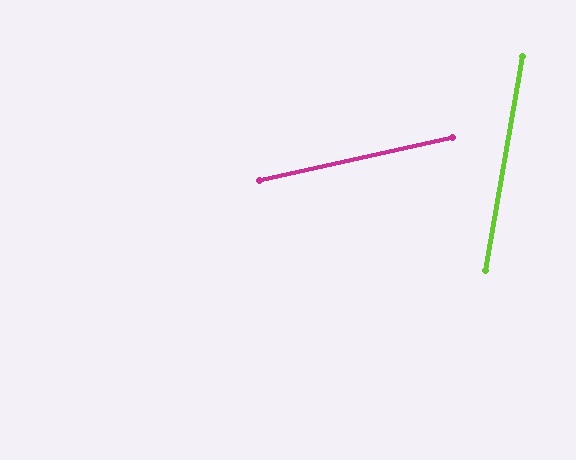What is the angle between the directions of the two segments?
Approximately 68 degrees.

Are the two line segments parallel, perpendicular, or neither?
Neither parallel nor perpendicular — they differ by about 68°.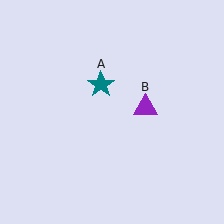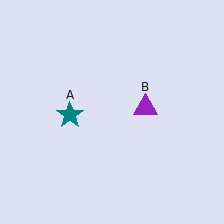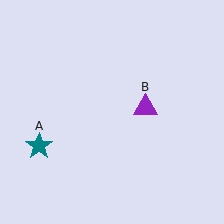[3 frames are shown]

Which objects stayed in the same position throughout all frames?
Purple triangle (object B) remained stationary.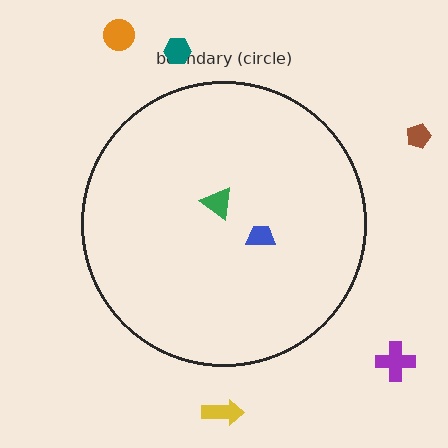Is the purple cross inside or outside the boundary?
Outside.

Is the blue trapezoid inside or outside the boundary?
Inside.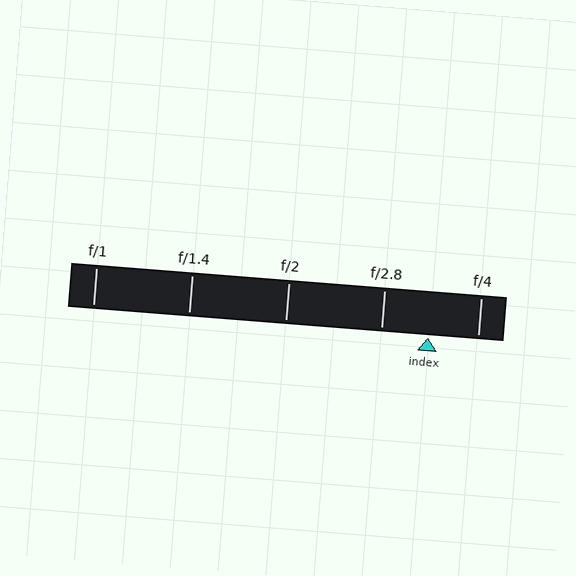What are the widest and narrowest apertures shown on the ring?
The widest aperture shown is f/1 and the narrowest is f/4.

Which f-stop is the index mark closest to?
The index mark is closest to f/2.8.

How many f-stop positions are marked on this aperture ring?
There are 5 f-stop positions marked.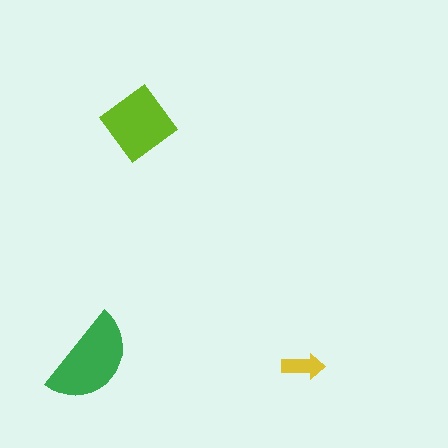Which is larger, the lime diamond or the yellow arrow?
The lime diamond.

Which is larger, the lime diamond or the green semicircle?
The green semicircle.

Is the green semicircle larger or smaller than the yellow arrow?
Larger.